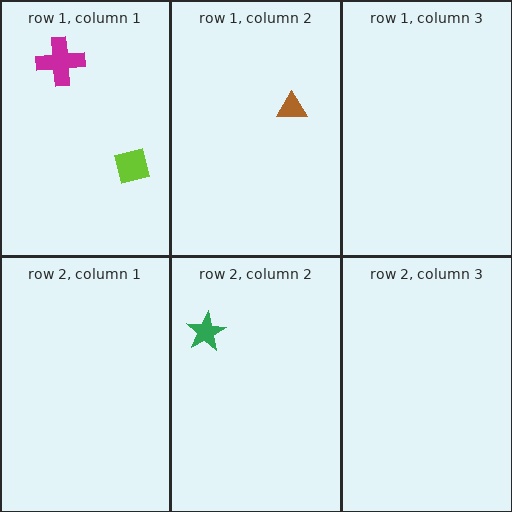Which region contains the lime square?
The row 1, column 1 region.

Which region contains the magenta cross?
The row 1, column 1 region.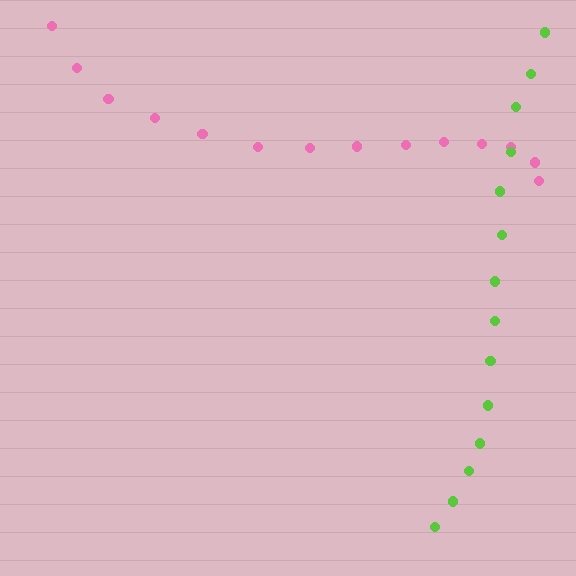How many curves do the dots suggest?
There are 2 distinct paths.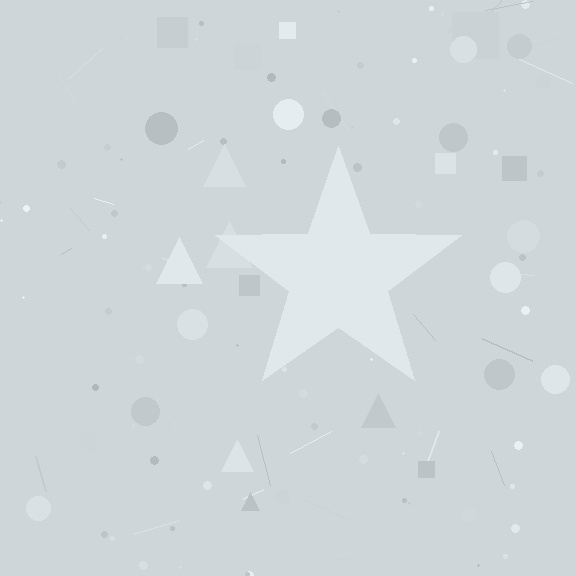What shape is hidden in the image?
A star is hidden in the image.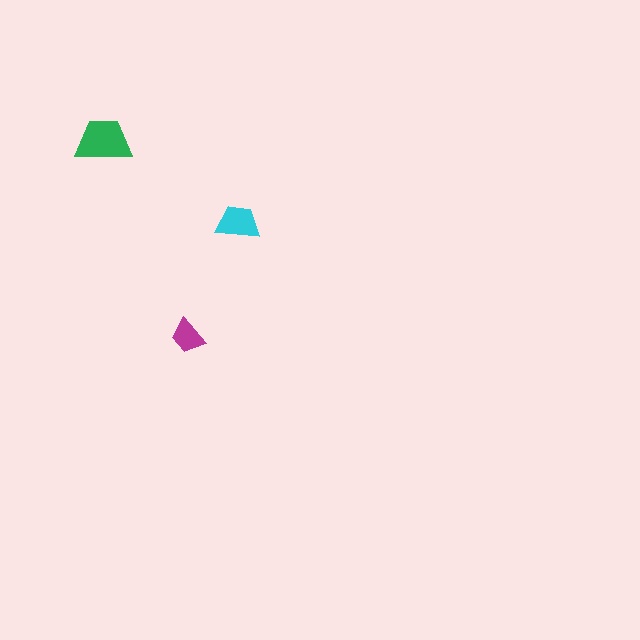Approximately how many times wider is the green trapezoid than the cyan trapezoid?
About 1.5 times wider.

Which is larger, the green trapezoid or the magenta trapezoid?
The green one.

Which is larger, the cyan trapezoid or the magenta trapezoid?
The cyan one.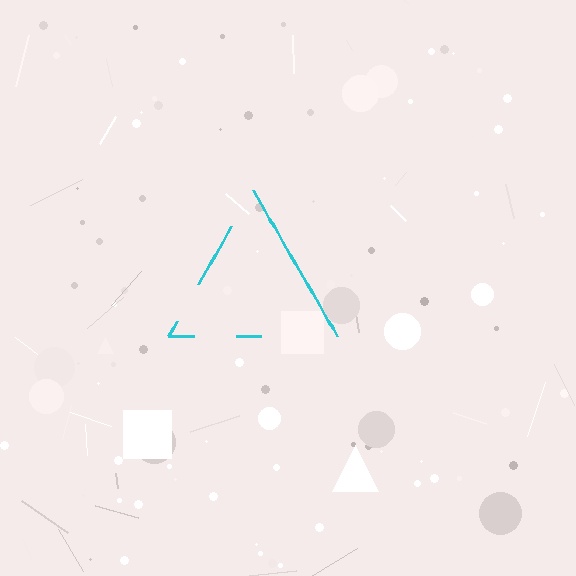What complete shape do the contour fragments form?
The contour fragments form a triangle.